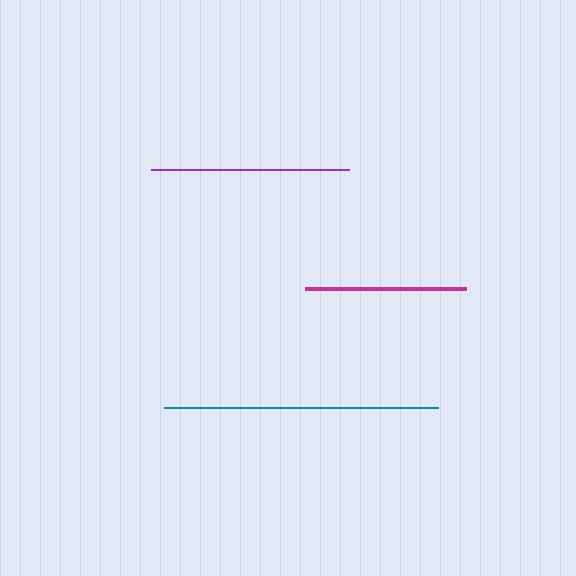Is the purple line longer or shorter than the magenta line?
The purple line is longer than the magenta line.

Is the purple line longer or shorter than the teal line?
The teal line is longer than the purple line.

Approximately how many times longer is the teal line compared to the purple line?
The teal line is approximately 1.4 times the length of the purple line.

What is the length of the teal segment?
The teal segment is approximately 274 pixels long.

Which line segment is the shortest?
The magenta line is the shortest at approximately 160 pixels.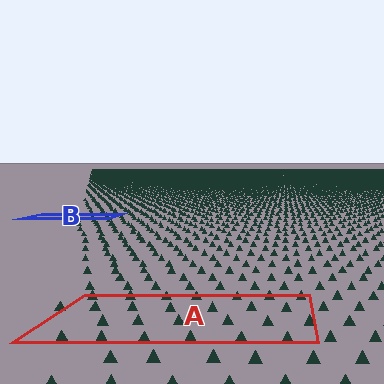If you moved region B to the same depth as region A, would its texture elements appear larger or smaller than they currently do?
They would appear larger. At a closer depth, the same texture elements are projected at a bigger on-screen size.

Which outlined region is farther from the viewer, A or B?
Region B is farther from the viewer — the texture elements inside it appear smaller and more densely packed.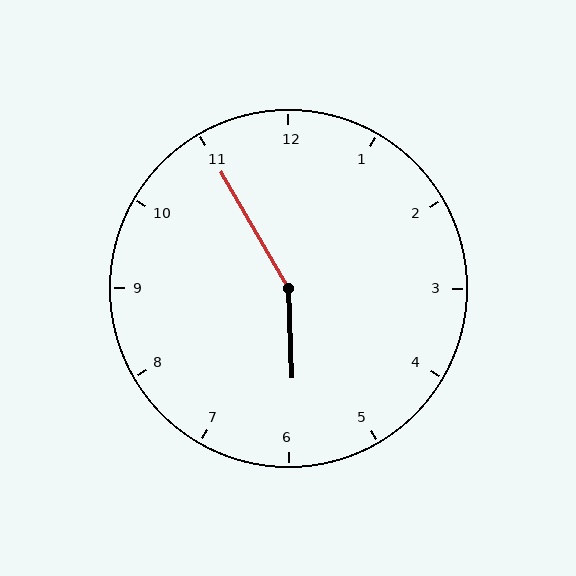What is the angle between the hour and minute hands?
Approximately 152 degrees.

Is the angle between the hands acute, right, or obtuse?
It is obtuse.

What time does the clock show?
5:55.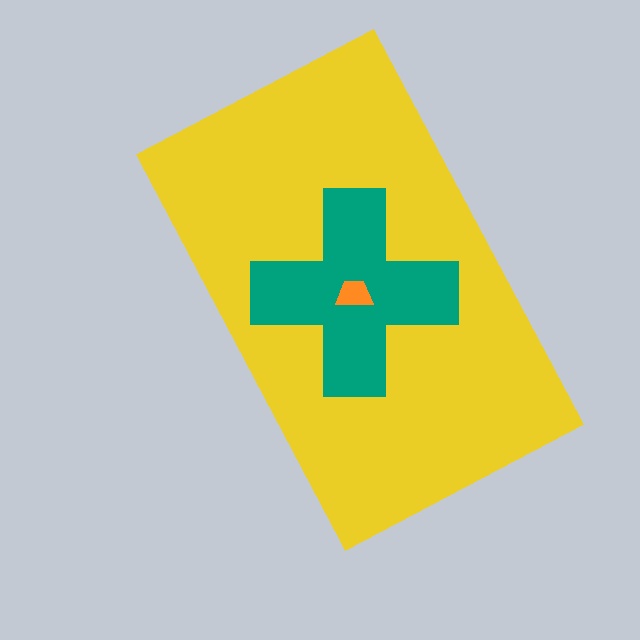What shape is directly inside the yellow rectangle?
The teal cross.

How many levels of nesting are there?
3.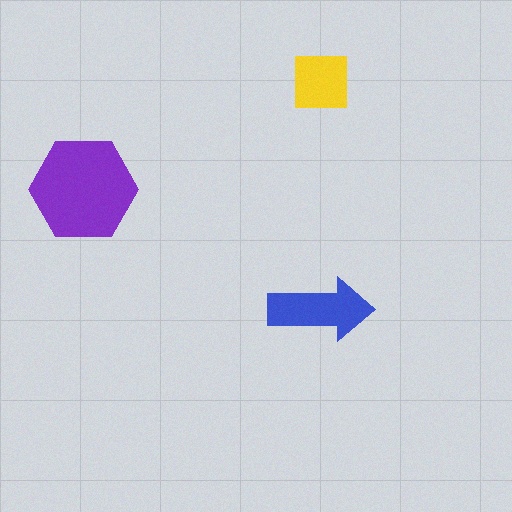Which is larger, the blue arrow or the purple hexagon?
The purple hexagon.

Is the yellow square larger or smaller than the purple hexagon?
Smaller.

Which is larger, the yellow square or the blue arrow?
The blue arrow.